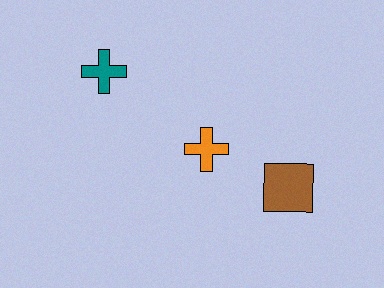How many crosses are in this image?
There are 2 crosses.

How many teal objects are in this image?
There is 1 teal object.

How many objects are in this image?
There are 3 objects.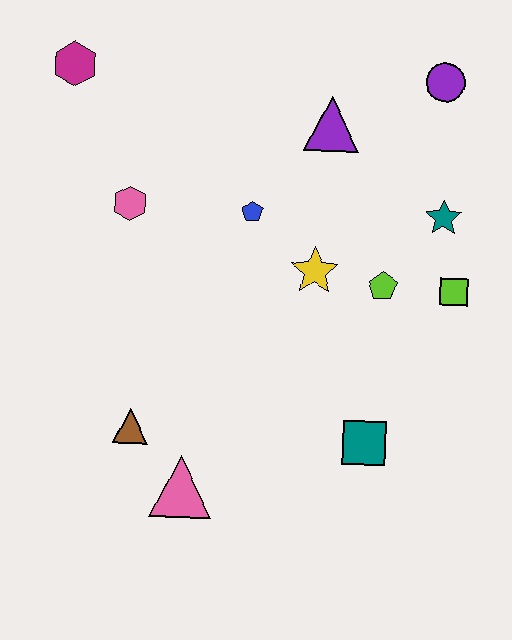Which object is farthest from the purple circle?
The pink triangle is farthest from the purple circle.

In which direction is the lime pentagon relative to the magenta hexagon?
The lime pentagon is to the right of the magenta hexagon.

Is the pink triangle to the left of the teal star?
Yes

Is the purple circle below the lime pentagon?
No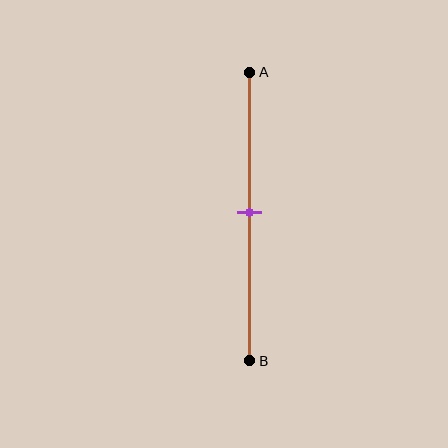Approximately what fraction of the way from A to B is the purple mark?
The purple mark is approximately 50% of the way from A to B.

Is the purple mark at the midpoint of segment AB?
Yes, the mark is approximately at the midpoint.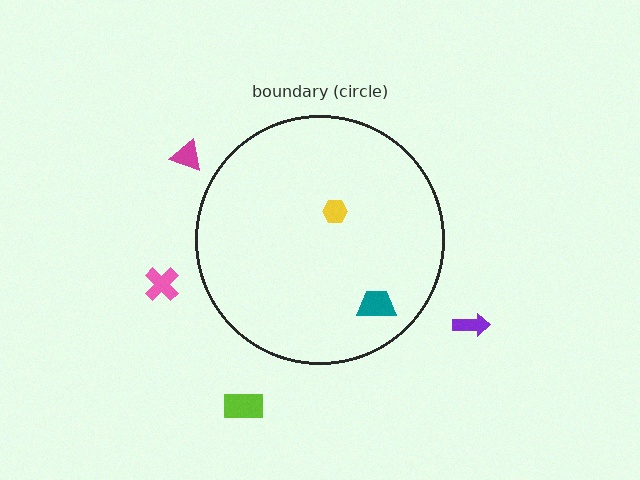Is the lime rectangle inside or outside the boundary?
Outside.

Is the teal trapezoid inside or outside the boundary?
Inside.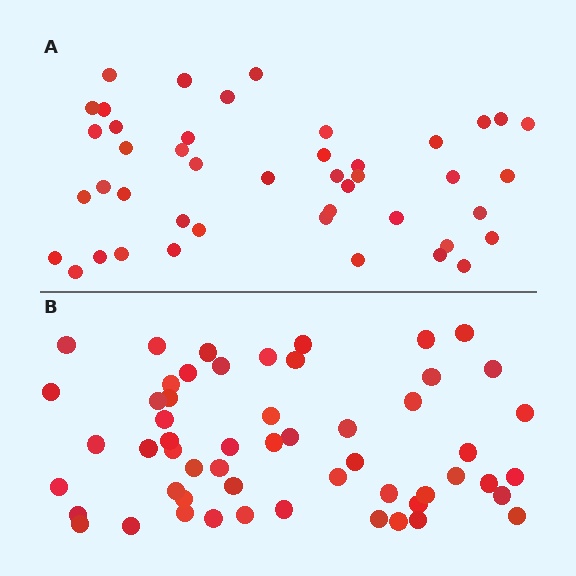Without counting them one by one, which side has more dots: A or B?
Region B (the bottom region) has more dots.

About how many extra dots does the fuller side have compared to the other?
Region B has roughly 12 or so more dots than region A.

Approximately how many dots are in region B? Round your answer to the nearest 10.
About 60 dots. (The exact count is 55, which rounds to 60.)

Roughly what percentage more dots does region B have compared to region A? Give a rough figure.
About 25% more.